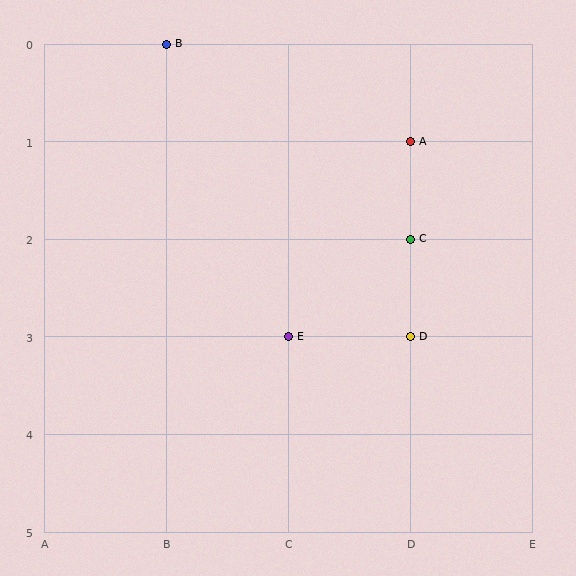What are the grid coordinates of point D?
Point D is at grid coordinates (D, 3).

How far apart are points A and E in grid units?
Points A and E are 1 column and 2 rows apart (about 2.2 grid units diagonally).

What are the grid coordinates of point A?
Point A is at grid coordinates (D, 1).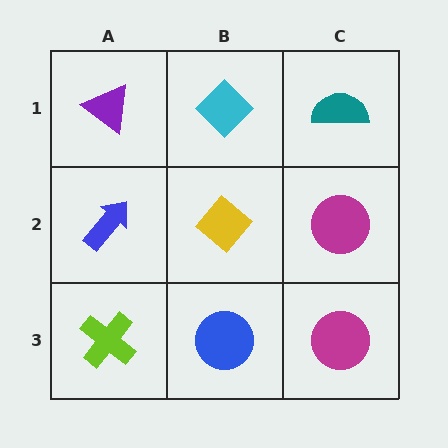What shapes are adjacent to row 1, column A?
A blue arrow (row 2, column A), a cyan diamond (row 1, column B).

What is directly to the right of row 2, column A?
A yellow diamond.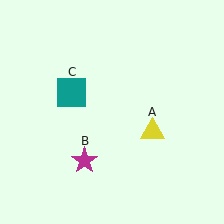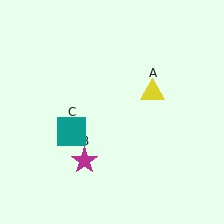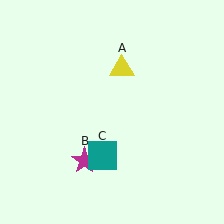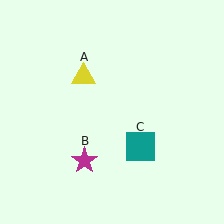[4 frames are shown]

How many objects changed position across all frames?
2 objects changed position: yellow triangle (object A), teal square (object C).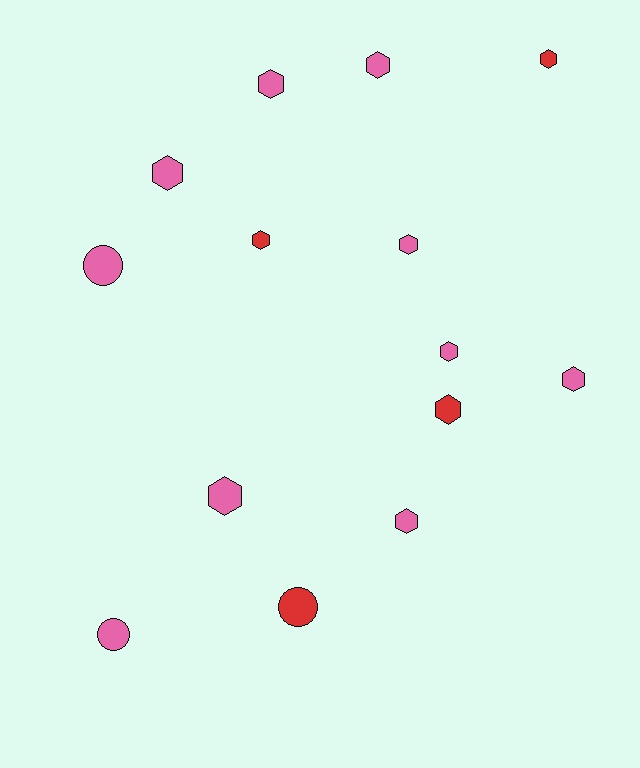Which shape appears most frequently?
Hexagon, with 11 objects.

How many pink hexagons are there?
There are 8 pink hexagons.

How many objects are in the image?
There are 14 objects.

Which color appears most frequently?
Pink, with 10 objects.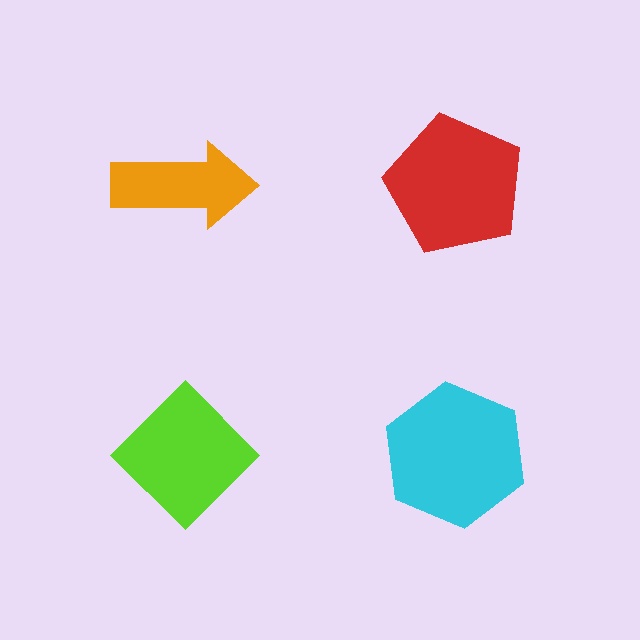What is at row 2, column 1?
A lime diamond.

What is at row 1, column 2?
A red pentagon.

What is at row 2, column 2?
A cyan hexagon.